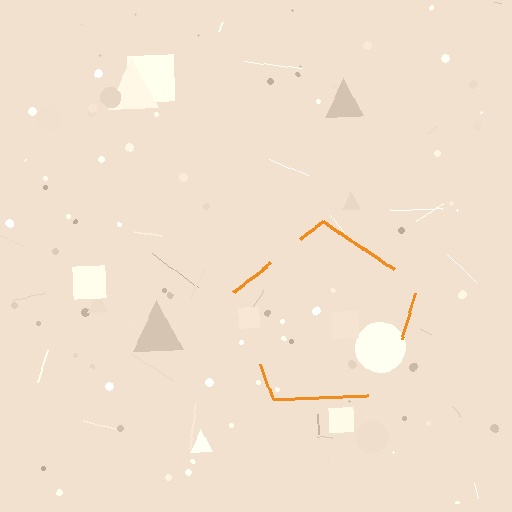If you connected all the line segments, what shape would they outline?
They would outline a pentagon.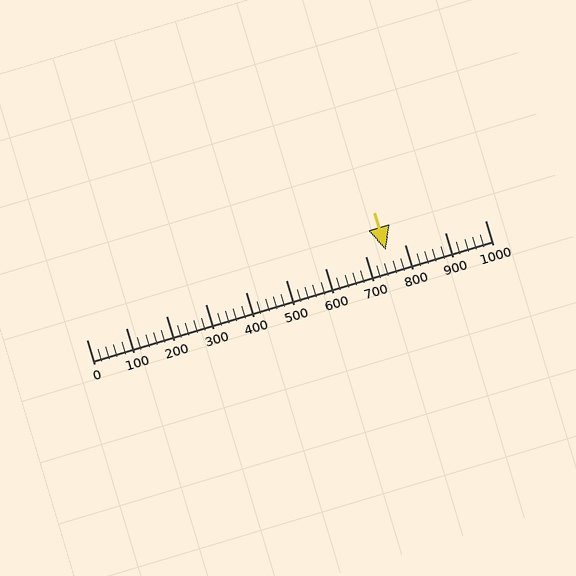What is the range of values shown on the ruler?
The ruler shows values from 0 to 1000.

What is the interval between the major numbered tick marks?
The major tick marks are spaced 100 units apart.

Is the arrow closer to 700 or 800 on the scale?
The arrow is closer to 800.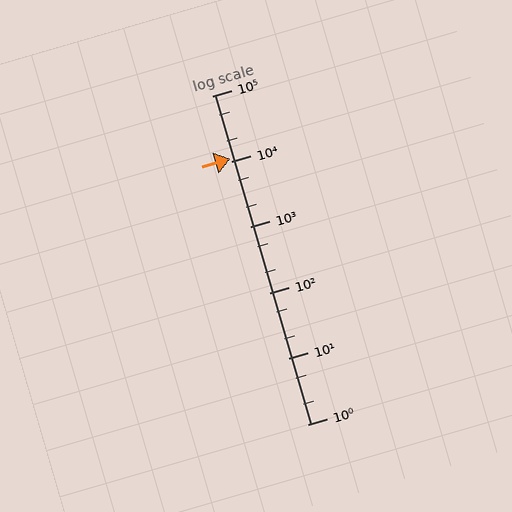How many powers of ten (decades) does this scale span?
The scale spans 5 decades, from 1 to 100000.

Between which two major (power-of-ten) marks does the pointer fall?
The pointer is between 10000 and 100000.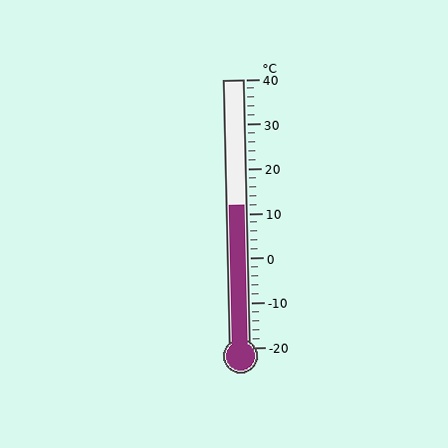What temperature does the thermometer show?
The thermometer shows approximately 12°C.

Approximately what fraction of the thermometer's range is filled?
The thermometer is filled to approximately 55% of its range.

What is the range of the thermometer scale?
The thermometer scale ranges from -20°C to 40°C.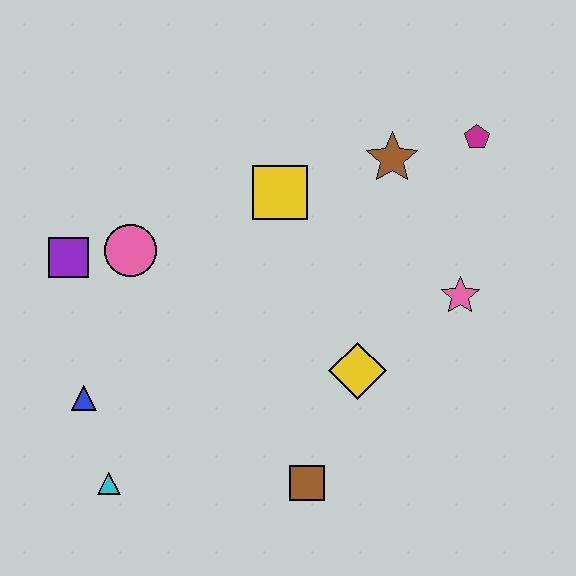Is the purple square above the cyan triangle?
Yes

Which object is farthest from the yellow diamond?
The purple square is farthest from the yellow diamond.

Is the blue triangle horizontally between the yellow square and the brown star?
No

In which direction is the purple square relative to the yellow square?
The purple square is to the left of the yellow square.